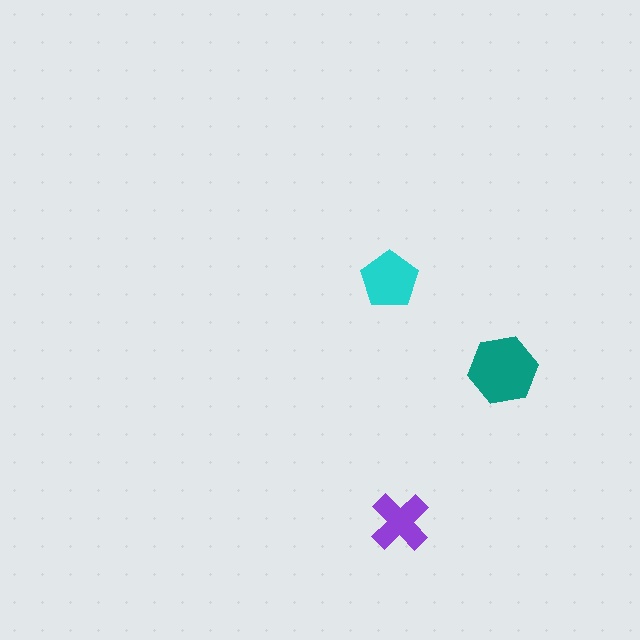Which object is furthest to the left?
The cyan pentagon is leftmost.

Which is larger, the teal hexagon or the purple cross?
The teal hexagon.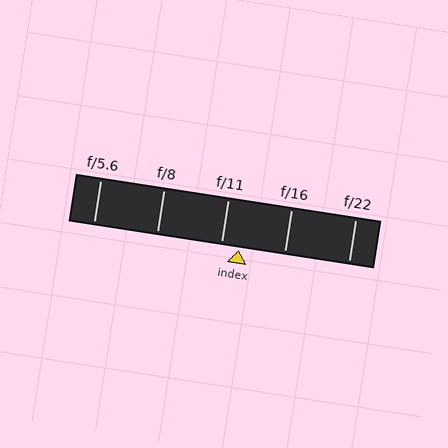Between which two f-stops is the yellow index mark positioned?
The index mark is between f/11 and f/16.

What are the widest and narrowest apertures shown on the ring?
The widest aperture shown is f/5.6 and the narrowest is f/22.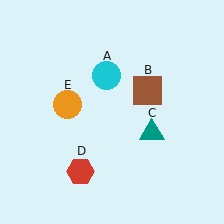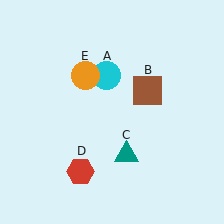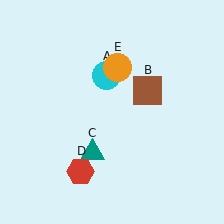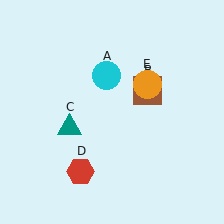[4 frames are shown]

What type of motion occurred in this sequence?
The teal triangle (object C), orange circle (object E) rotated clockwise around the center of the scene.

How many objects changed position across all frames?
2 objects changed position: teal triangle (object C), orange circle (object E).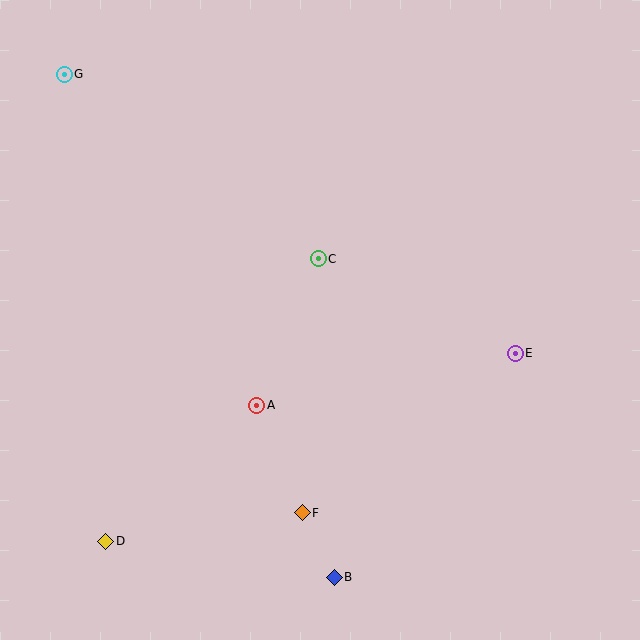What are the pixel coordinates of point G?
Point G is at (64, 74).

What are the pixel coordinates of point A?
Point A is at (257, 405).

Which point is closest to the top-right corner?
Point E is closest to the top-right corner.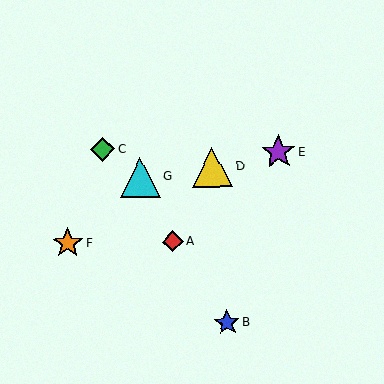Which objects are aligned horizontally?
Objects A, F are aligned horizontally.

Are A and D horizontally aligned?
No, A is at y≈241 and D is at y≈167.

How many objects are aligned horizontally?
2 objects (A, F) are aligned horizontally.